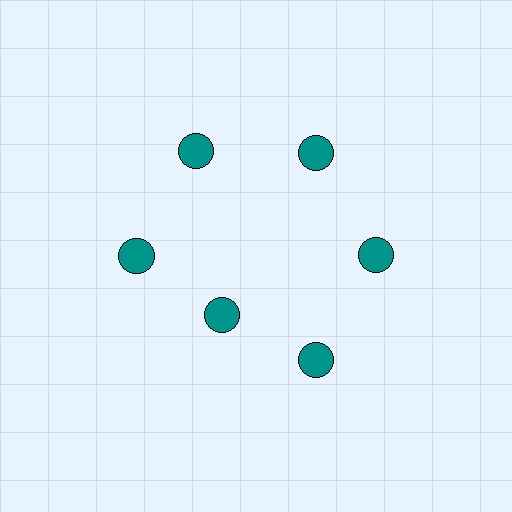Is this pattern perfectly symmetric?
No. The 6 teal circles are arranged in a ring, but one element near the 7 o'clock position is pulled inward toward the center, breaking the 6-fold rotational symmetry.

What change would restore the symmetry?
The symmetry would be restored by moving it outward, back onto the ring so that all 6 circles sit at equal angles and equal distance from the center.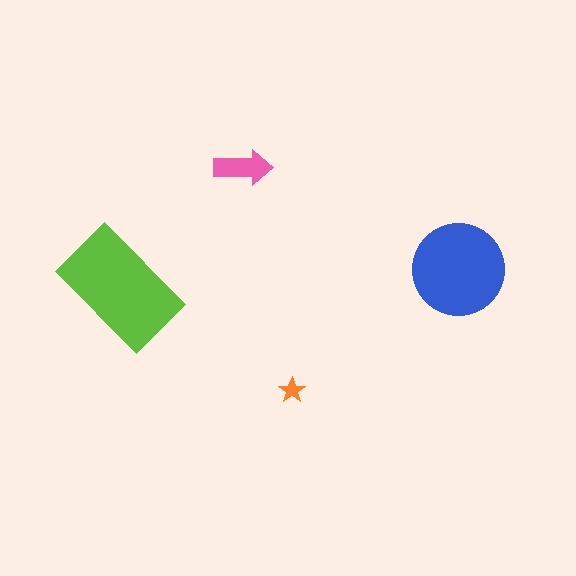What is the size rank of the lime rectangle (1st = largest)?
1st.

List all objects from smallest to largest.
The orange star, the pink arrow, the blue circle, the lime rectangle.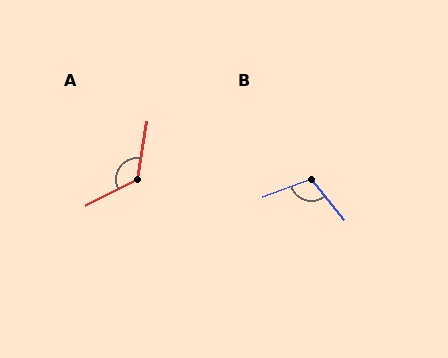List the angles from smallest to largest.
B (107°), A (127°).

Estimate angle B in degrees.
Approximately 107 degrees.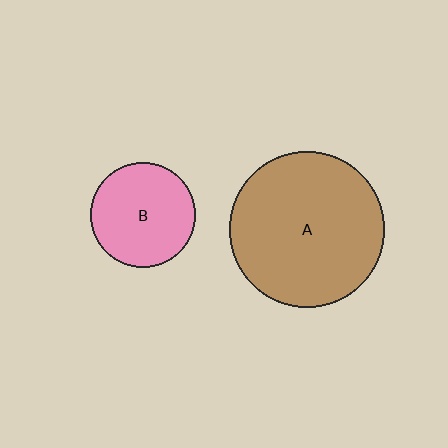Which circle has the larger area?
Circle A (brown).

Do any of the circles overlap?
No, none of the circles overlap.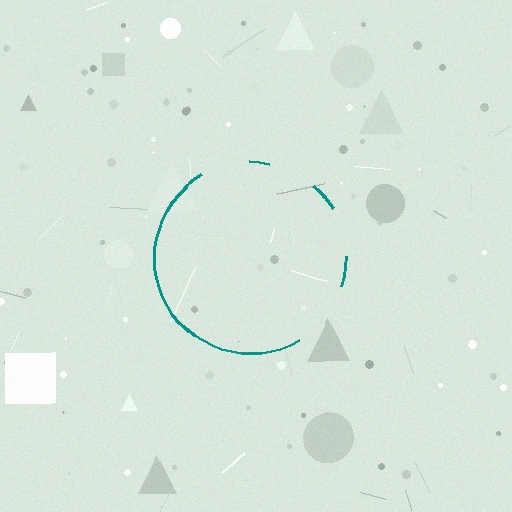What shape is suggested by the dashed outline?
The dashed outline suggests a circle.